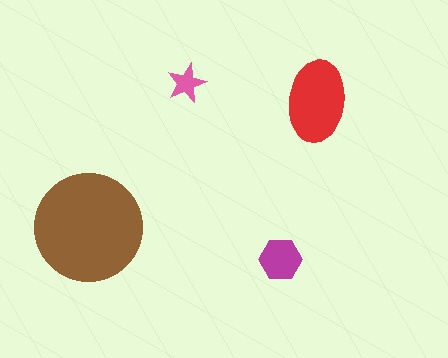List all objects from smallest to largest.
The pink star, the magenta hexagon, the red ellipse, the brown circle.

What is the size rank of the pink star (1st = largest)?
4th.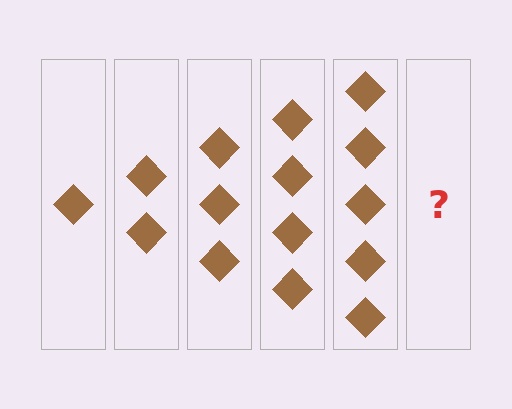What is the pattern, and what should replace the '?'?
The pattern is that each step adds one more diamond. The '?' should be 6 diamonds.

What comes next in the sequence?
The next element should be 6 diamonds.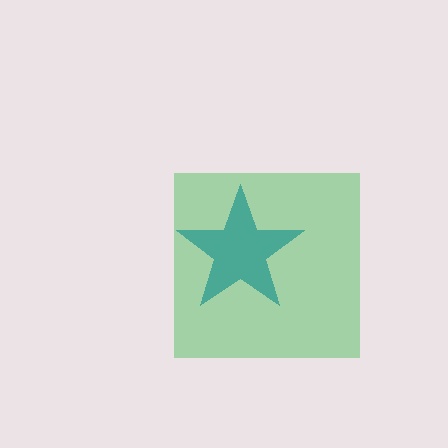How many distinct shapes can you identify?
There are 2 distinct shapes: a green square, a teal star.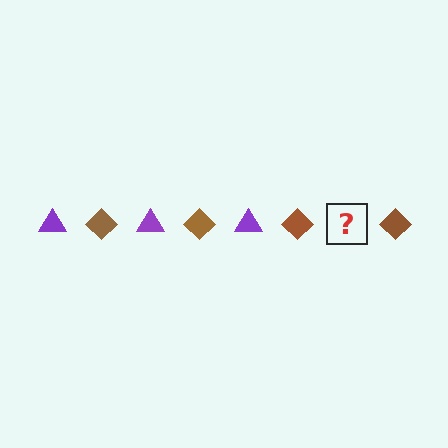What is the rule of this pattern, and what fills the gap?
The rule is that the pattern alternates between purple triangle and brown diamond. The gap should be filled with a purple triangle.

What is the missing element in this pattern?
The missing element is a purple triangle.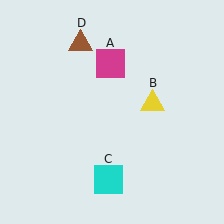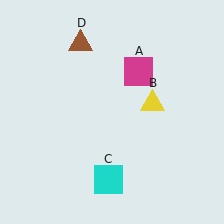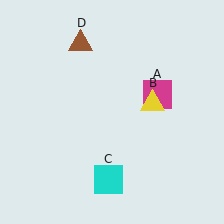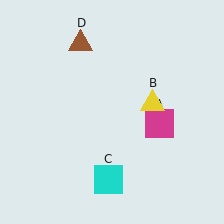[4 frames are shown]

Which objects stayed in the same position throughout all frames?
Yellow triangle (object B) and cyan square (object C) and brown triangle (object D) remained stationary.